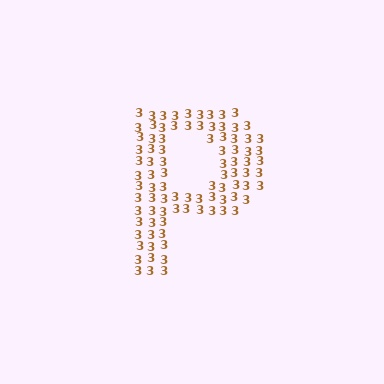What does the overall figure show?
The overall figure shows the letter P.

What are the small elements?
The small elements are digit 3's.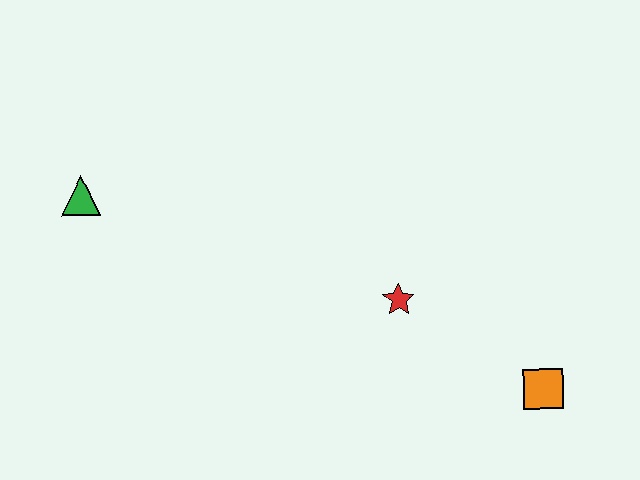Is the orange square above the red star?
No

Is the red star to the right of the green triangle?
Yes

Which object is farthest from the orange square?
The green triangle is farthest from the orange square.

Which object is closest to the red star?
The orange square is closest to the red star.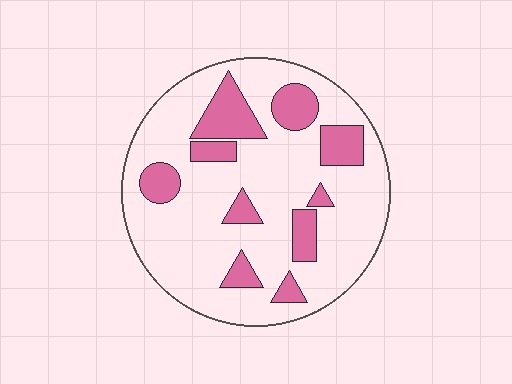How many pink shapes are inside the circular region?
10.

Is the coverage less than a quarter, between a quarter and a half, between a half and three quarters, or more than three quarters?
Less than a quarter.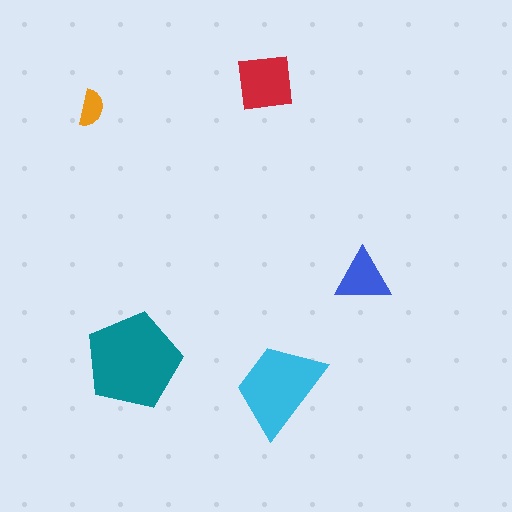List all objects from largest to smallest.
The teal pentagon, the cyan trapezoid, the red square, the blue triangle, the orange semicircle.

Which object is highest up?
The red square is topmost.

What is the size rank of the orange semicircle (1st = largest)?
5th.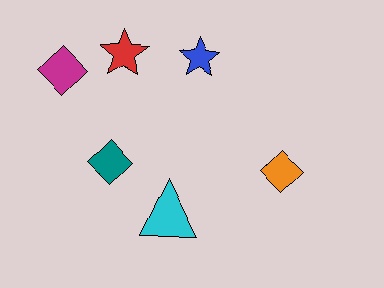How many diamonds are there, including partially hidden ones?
There are 3 diamonds.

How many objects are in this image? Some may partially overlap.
There are 6 objects.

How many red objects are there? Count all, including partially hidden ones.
There is 1 red object.